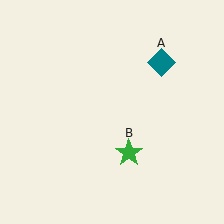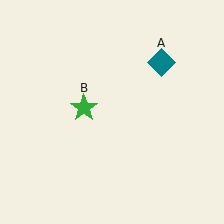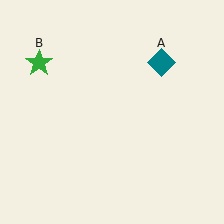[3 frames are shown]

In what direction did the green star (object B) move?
The green star (object B) moved up and to the left.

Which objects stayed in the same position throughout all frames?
Teal diamond (object A) remained stationary.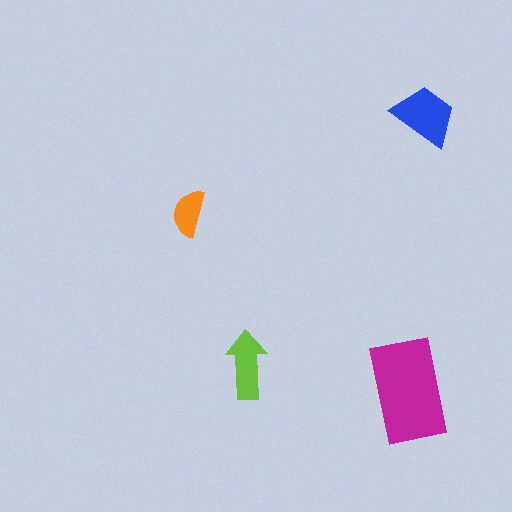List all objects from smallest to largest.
The orange semicircle, the lime arrow, the blue trapezoid, the magenta rectangle.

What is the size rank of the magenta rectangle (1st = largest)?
1st.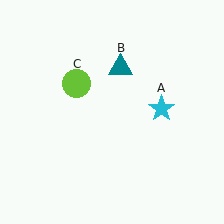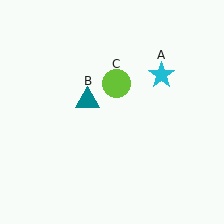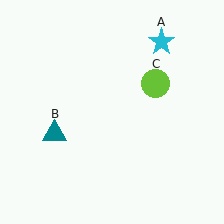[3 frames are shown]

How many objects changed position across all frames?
3 objects changed position: cyan star (object A), teal triangle (object B), lime circle (object C).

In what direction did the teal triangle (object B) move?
The teal triangle (object B) moved down and to the left.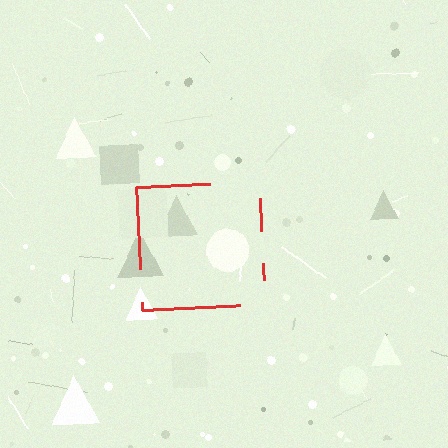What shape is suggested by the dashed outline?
The dashed outline suggests a square.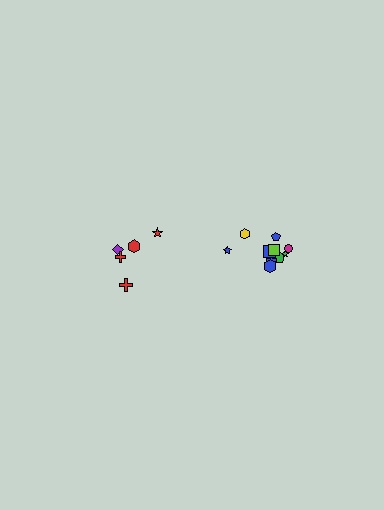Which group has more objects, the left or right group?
The right group.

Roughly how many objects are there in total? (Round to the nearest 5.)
Roughly 15 objects in total.